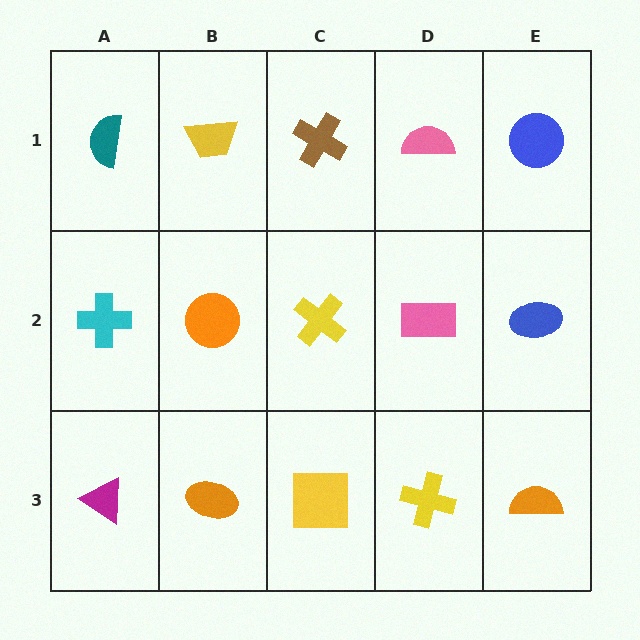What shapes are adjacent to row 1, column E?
A blue ellipse (row 2, column E), a pink semicircle (row 1, column D).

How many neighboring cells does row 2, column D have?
4.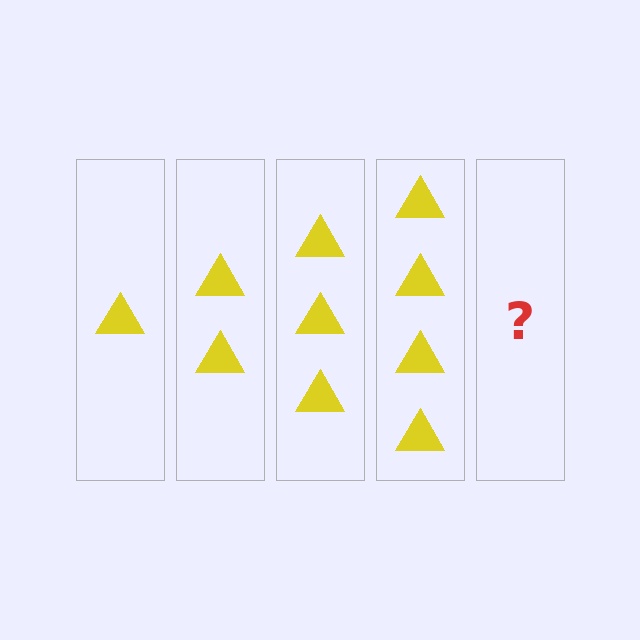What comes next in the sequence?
The next element should be 5 triangles.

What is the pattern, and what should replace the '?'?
The pattern is that each step adds one more triangle. The '?' should be 5 triangles.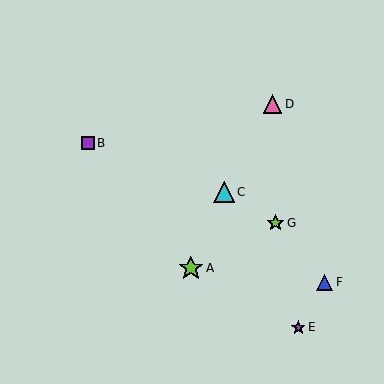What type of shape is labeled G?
Shape G is a lime star.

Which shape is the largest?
The lime star (labeled A) is the largest.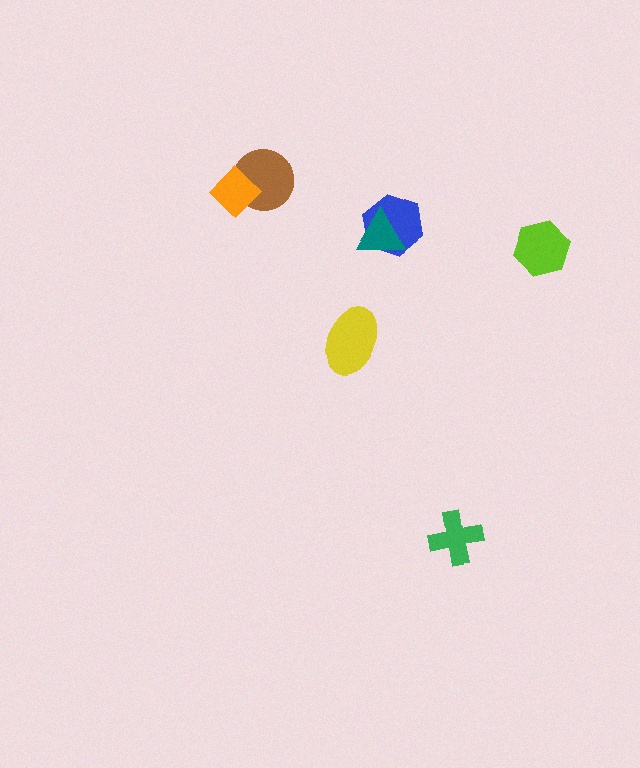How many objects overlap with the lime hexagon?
0 objects overlap with the lime hexagon.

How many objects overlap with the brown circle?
1 object overlaps with the brown circle.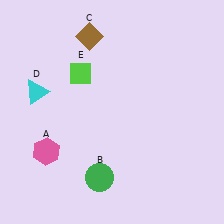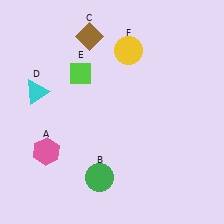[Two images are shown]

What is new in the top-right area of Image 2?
A yellow circle (F) was added in the top-right area of Image 2.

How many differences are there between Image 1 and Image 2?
There is 1 difference between the two images.